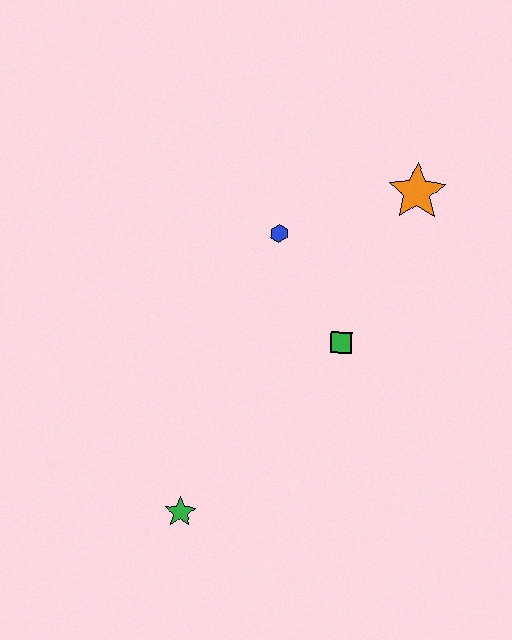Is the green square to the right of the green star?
Yes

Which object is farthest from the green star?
The orange star is farthest from the green star.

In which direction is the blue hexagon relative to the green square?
The blue hexagon is above the green square.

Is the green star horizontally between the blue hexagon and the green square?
No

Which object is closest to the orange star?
The blue hexagon is closest to the orange star.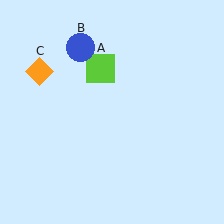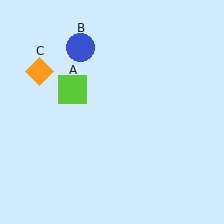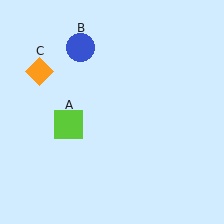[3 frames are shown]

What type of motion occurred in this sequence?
The lime square (object A) rotated counterclockwise around the center of the scene.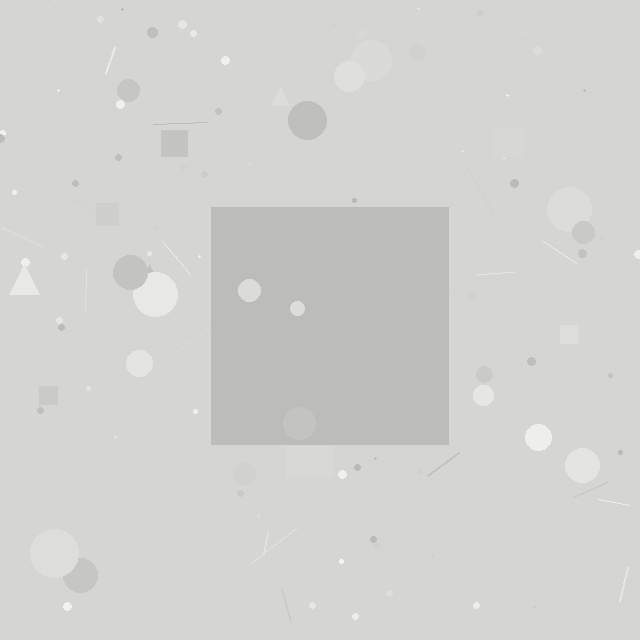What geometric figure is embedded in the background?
A square is embedded in the background.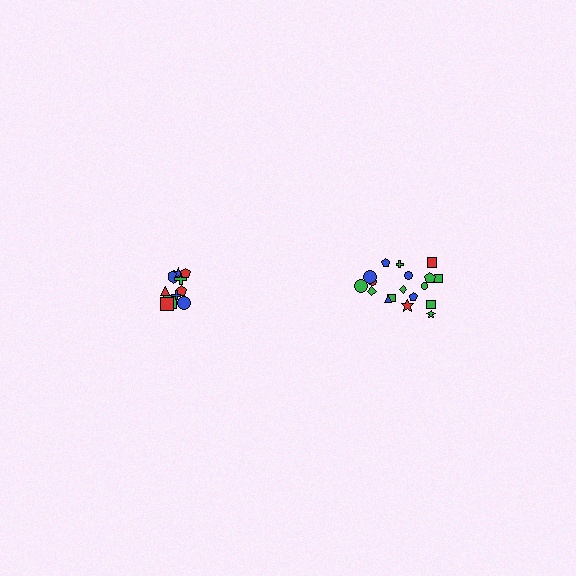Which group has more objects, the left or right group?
The right group.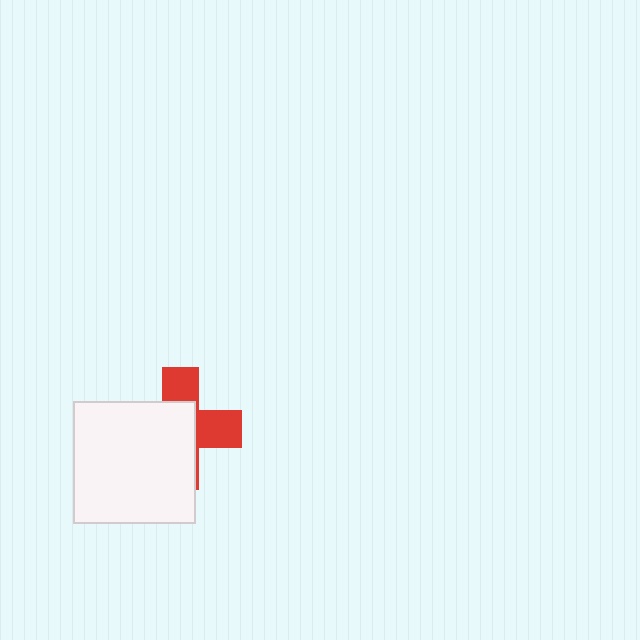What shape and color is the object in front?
The object in front is a white square.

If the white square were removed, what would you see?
You would see the complete red cross.